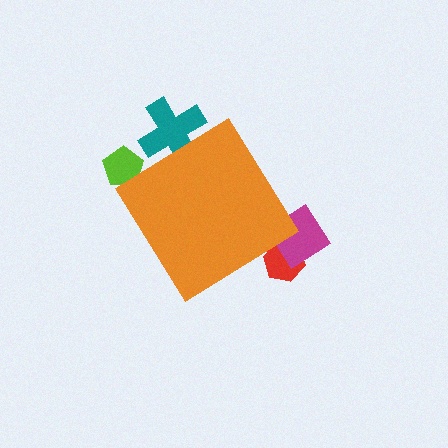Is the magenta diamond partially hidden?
Yes, the magenta diamond is partially hidden behind the orange diamond.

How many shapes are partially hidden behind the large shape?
4 shapes are partially hidden.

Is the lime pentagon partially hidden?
Yes, the lime pentagon is partially hidden behind the orange diamond.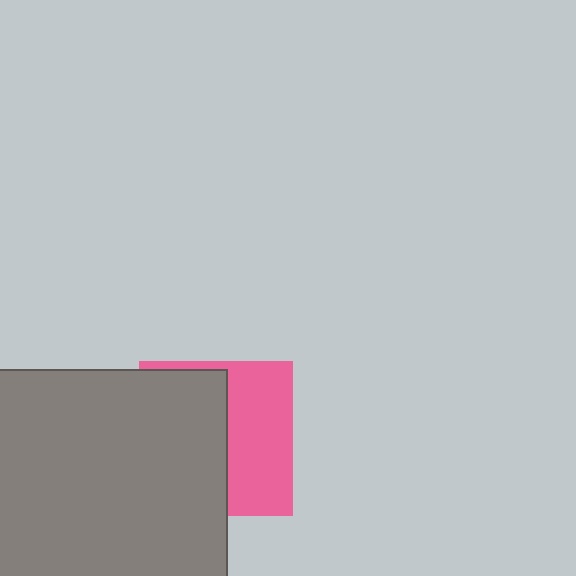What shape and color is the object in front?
The object in front is a gray rectangle.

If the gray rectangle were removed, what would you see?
You would see the complete pink square.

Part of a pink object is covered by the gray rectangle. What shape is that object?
It is a square.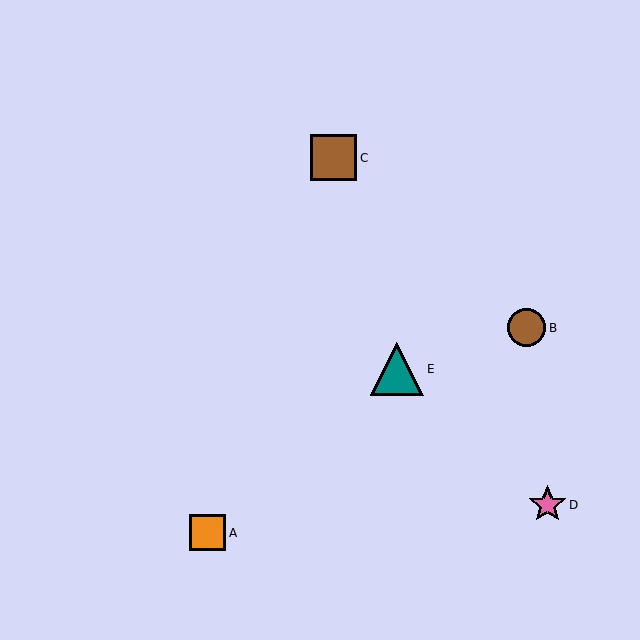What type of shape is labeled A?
Shape A is an orange square.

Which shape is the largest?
The teal triangle (labeled E) is the largest.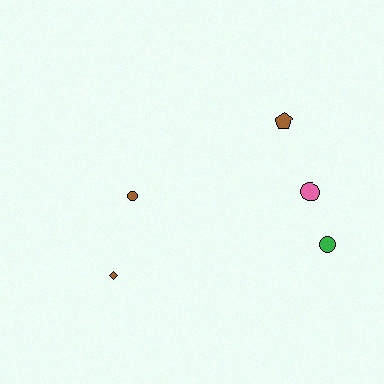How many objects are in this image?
There are 5 objects.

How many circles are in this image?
There are 3 circles.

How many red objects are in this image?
There are no red objects.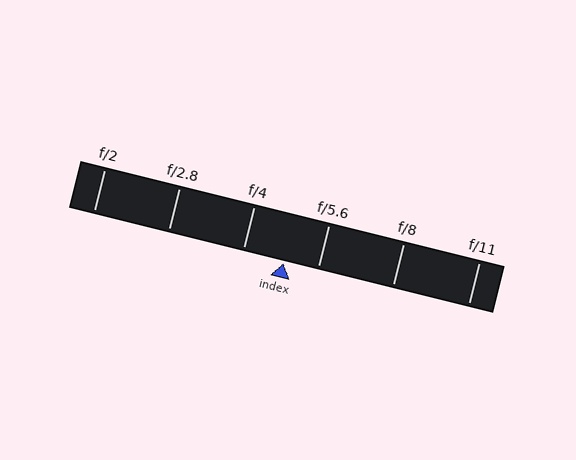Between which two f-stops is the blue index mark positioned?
The index mark is between f/4 and f/5.6.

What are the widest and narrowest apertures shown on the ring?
The widest aperture shown is f/2 and the narrowest is f/11.